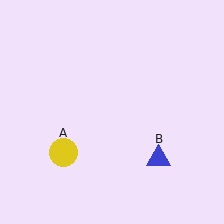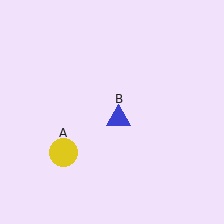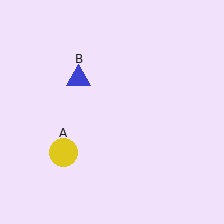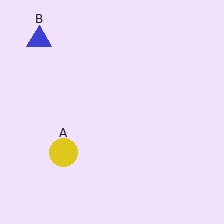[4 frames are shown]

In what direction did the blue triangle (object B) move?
The blue triangle (object B) moved up and to the left.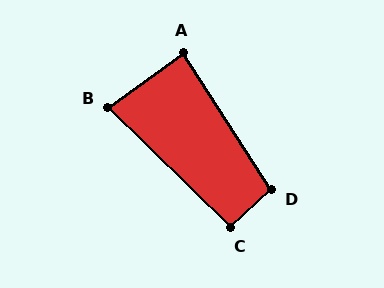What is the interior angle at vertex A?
Approximately 87 degrees (approximately right).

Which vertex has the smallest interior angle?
B, at approximately 80 degrees.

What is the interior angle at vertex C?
Approximately 93 degrees (approximately right).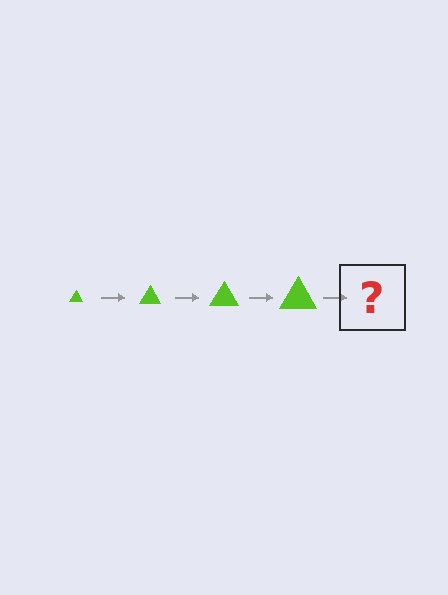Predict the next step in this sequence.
The next step is a lime triangle, larger than the previous one.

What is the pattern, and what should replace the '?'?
The pattern is that the triangle gets progressively larger each step. The '?' should be a lime triangle, larger than the previous one.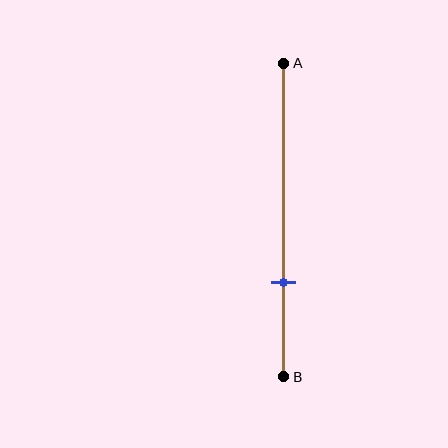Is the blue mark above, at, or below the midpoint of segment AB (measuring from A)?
The blue mark is below the midpoint of segment AB.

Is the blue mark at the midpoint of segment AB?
No, the mark is at about 70% from A, not at the 50% midpoint.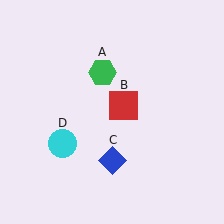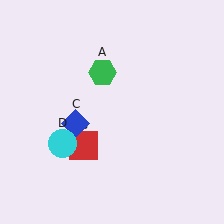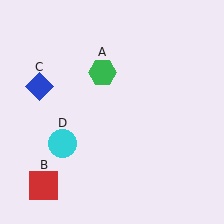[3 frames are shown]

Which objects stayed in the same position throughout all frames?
Green hexagon (object A) and cyan circle (object D) remained stationary.